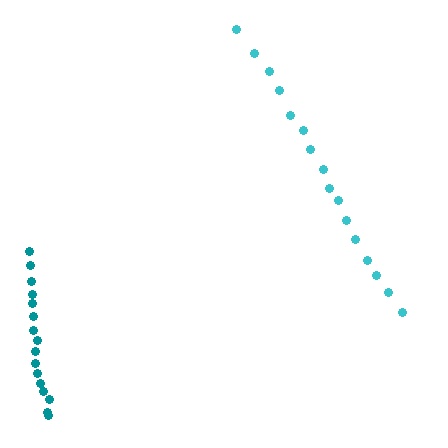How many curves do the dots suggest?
There are 2 distinct paths.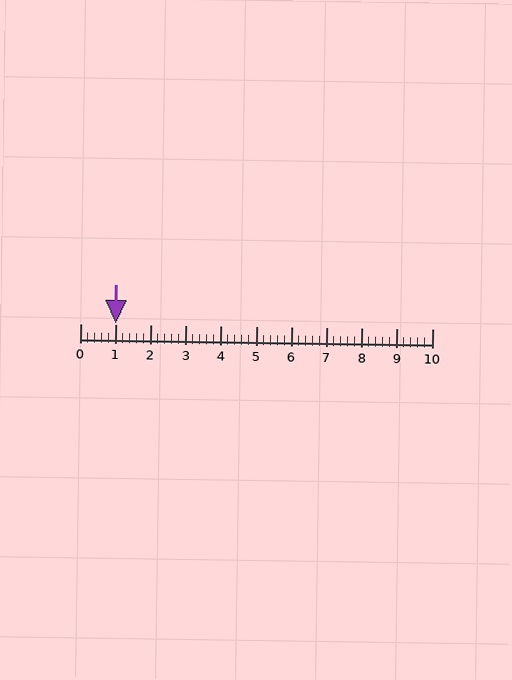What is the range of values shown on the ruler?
The ruler shows values from 0 to 10.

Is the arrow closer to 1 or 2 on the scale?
The arrow is closer to 1.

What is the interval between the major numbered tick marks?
The major tick marks are spaced 1 units apart.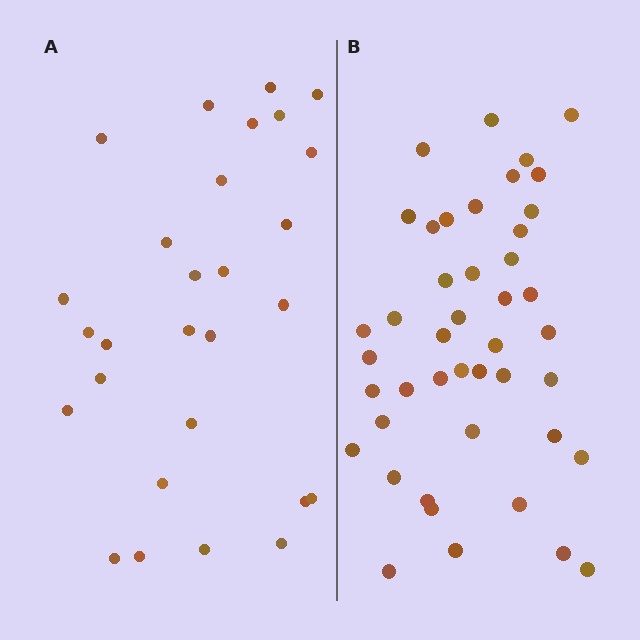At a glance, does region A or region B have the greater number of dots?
Region B (the right region) has more dots.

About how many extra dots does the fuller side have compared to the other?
Region B has approximately 15 more dots than region A.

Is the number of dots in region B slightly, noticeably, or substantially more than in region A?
Region B has substantially more. The ratio is roughly 1.6 to 1.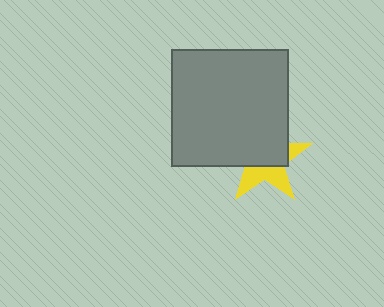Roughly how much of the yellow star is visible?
A small part of it is visible (roughly 41%).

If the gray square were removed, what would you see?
You would see the complete yellow star.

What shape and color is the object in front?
The object in front is a gray square.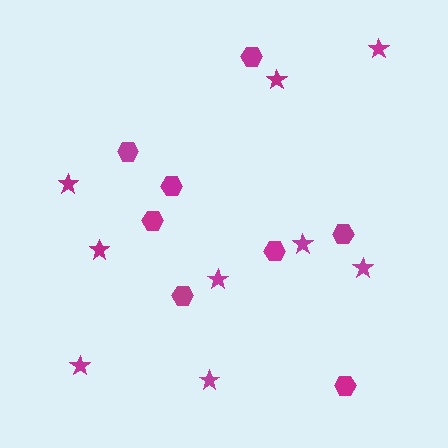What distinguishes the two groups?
There are 2 groups: one group of hexagons (8) and one group of stars (9).